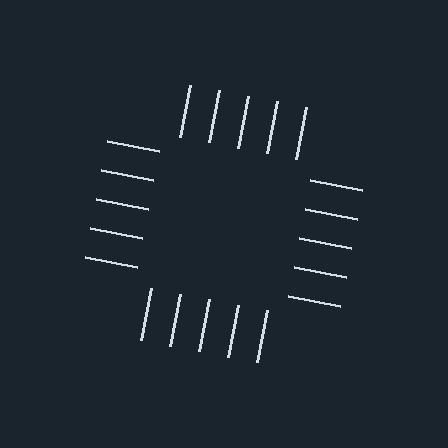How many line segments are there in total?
20 — 5 along each of the 4 edges.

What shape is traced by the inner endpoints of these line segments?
An illusory square — the line segments terminate on its edges but no continuous stroke is drawn.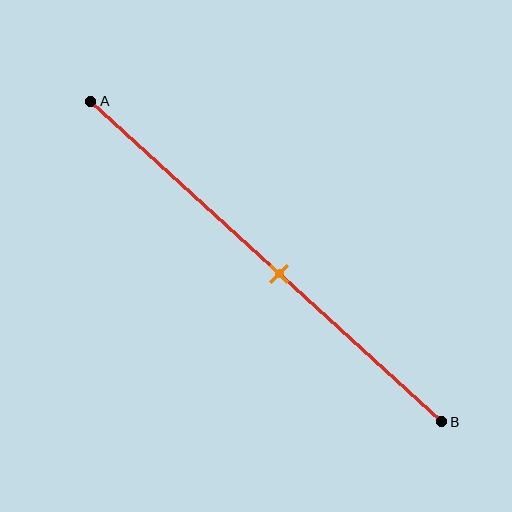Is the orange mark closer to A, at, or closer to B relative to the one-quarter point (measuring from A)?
The orange mark is closer to point B than the one-quarter point of segment AB.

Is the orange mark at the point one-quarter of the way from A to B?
No, the mark is at about 55% from A, not at the 25% one-quarter point.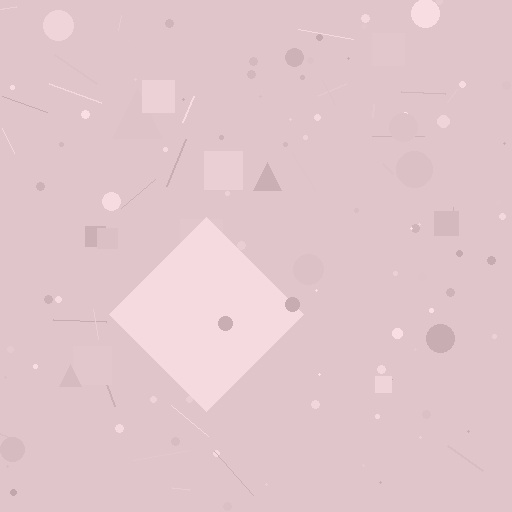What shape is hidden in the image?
A diamond is hidden in the image.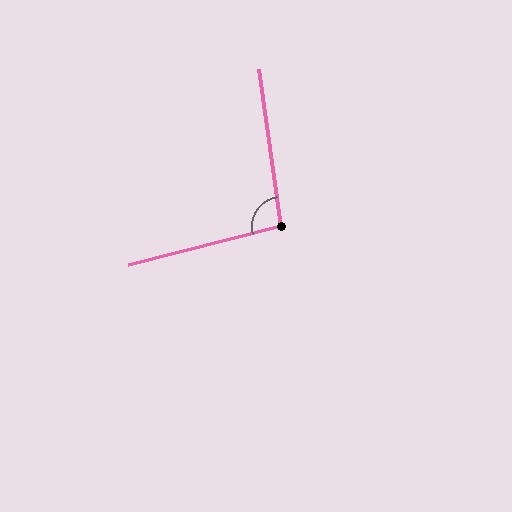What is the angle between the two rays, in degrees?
Approximately 96 degrees.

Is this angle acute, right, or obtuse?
It is obtuse.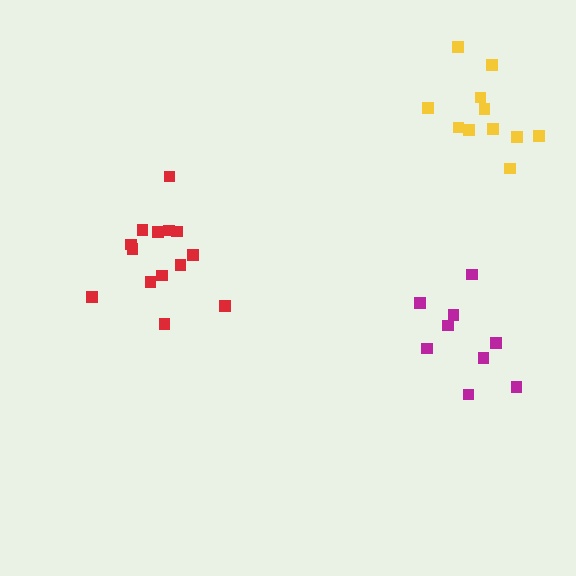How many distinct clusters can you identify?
There are 3 distinct clusters.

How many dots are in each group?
Group 1: 14 dots, Group 2: 9 dots, Group 3: 11 dots (34 total).